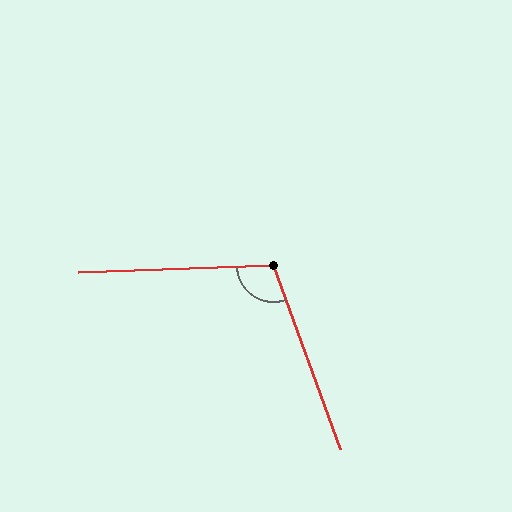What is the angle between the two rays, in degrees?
Approximately 108 degrees.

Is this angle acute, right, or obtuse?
It is obtuse.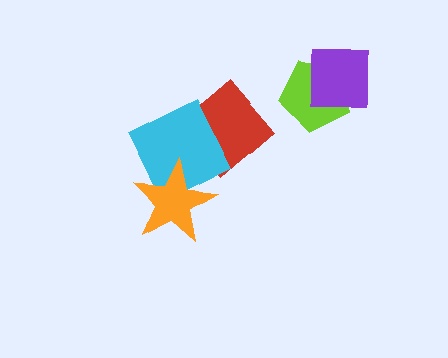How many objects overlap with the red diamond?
1 object overlaps with the red diamond.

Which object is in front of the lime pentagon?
The purple square is in front of the lime pentagon.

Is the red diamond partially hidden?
Yes, it is partially covered by another shape.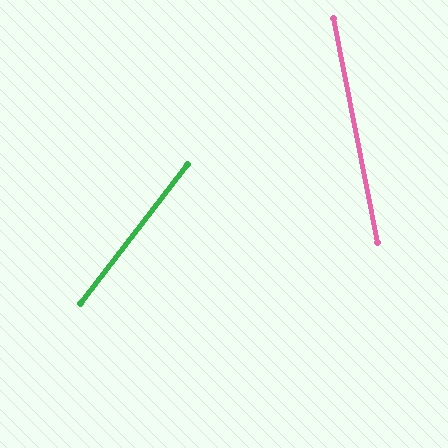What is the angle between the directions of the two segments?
Approximately 49 degrees.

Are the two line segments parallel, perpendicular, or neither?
Neither parallel nor perpendicular — they differ by about 49°.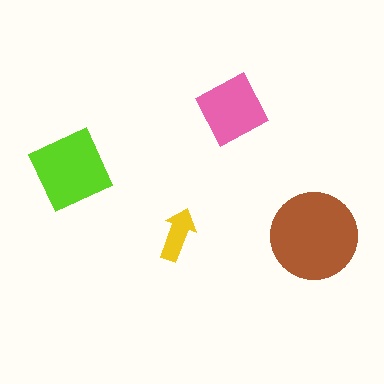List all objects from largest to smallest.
The brown circle, the lime diamond, the pink square, the yellow arrow.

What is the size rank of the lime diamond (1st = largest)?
2nd.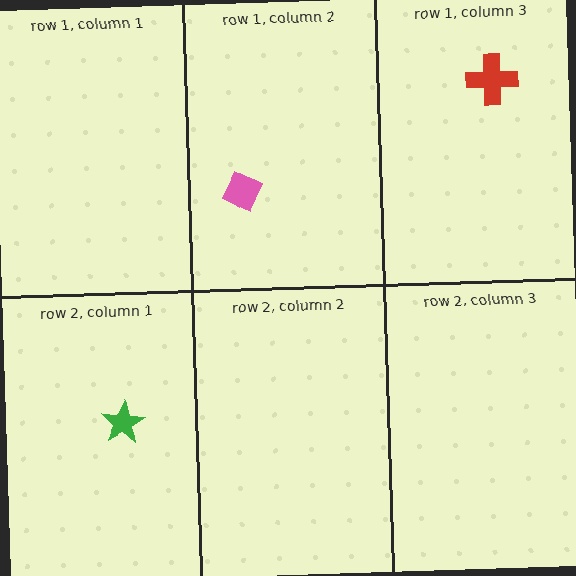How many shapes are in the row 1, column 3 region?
1.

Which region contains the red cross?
The row 1, column 3 region.